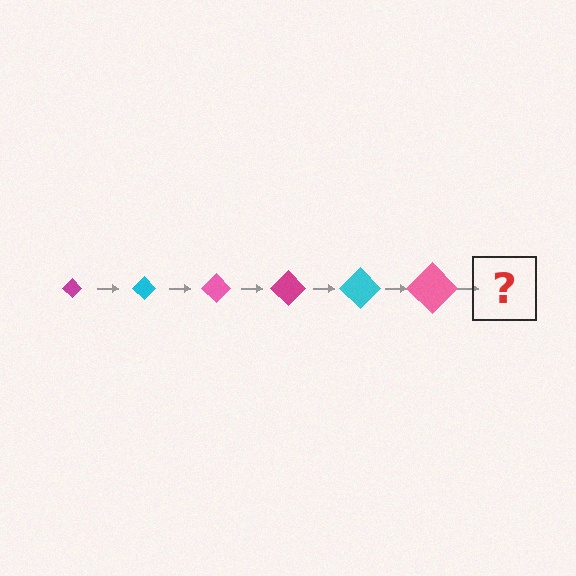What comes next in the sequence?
The next element should be a magenta diamond, larger than the previous one.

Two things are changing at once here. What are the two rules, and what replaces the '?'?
The two rules are that the diamond grows larger each step and the color cycles through magenta, cyan, and pink. The '?' should be a magenta diamond, larger than the previous one.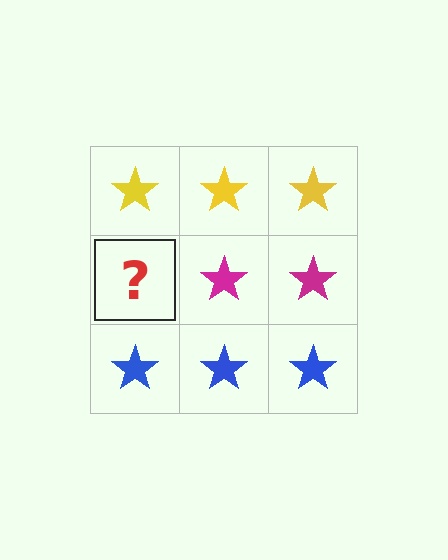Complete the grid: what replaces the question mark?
The question mark should be replaced with a magenta star.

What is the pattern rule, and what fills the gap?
The rule is that each row has a consistent color. The gap should be filled with a magenta star.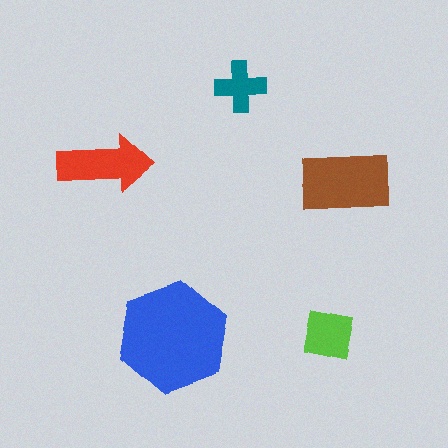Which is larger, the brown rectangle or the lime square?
The brown rectangle.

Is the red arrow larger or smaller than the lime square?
Larger.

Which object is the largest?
The blue hexagon.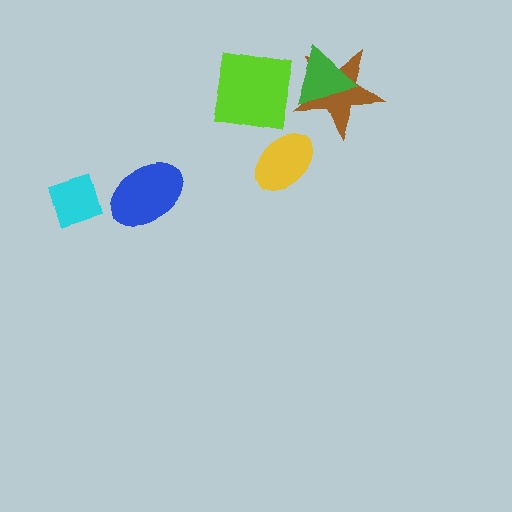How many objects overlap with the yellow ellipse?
0 objects overlap with the yellow ellipse.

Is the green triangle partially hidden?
No, no other shape covers it.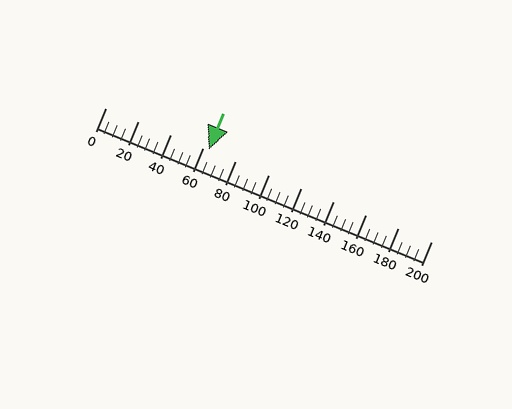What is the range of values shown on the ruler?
The ruler shows values from 0 to 200.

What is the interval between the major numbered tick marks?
The major tick marks are spaced 20 units apart.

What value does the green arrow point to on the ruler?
The green arrow points to approximately 63.